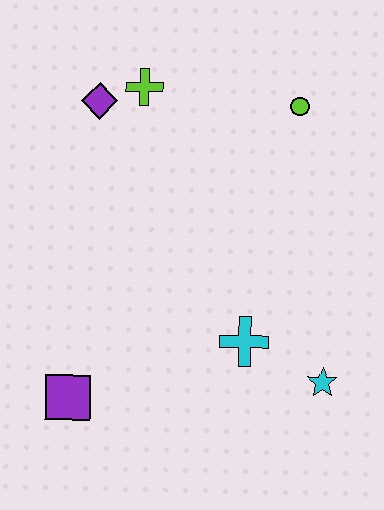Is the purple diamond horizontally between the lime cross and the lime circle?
No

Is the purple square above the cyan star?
No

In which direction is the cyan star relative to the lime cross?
The cyan star is below the lime cross.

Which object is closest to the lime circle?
The lime cross is closest to the lime circle.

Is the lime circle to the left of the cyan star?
Yes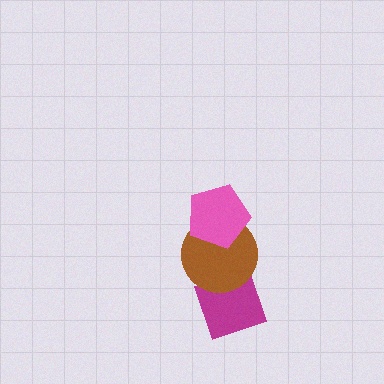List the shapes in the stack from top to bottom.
From top to bottom: the pink pentagon, the brown circle, the magenta diamond.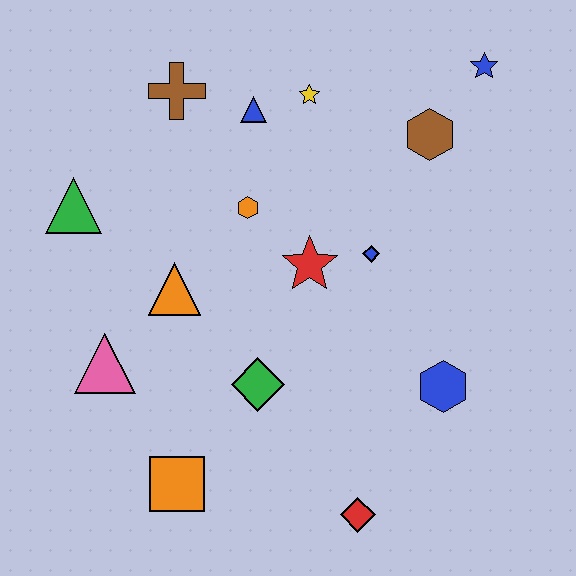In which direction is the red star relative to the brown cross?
The red star is below the brown cross.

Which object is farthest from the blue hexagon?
The green triangle is farthest from the blue hexagon.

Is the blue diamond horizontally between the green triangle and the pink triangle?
No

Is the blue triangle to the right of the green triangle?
Yes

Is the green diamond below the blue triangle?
Yes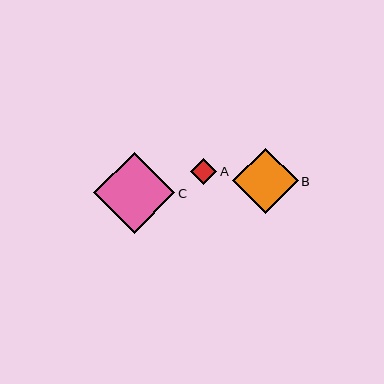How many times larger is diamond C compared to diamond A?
Diamond C is approximately 3.1 times the size of diamond A.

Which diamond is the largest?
Diamond C is the largest with a size of approximately 81 pixels.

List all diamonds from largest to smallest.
From largest to smallest: C, B, A.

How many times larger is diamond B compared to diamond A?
Diamond B is approximately 2.5 times the size of diamond A.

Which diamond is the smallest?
Diamond A is the smallest with a size of approximately 26 pixels.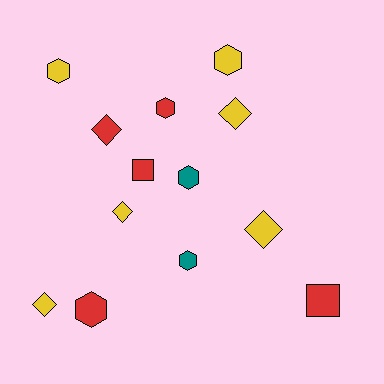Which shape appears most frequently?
Hexagon, with 6 objects.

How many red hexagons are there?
There are 2 red hexagons.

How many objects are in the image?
There are 13 objects.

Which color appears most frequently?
Yellow, with 6 objects.